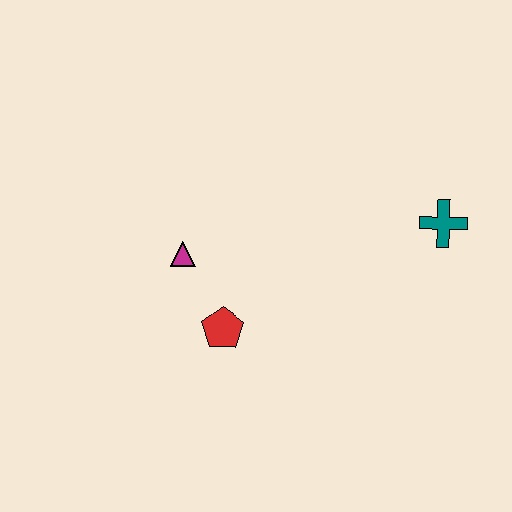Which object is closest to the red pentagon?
The magenta triangle is closest to the red pentagon.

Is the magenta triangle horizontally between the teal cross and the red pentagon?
No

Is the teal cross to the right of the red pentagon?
Yes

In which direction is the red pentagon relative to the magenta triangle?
The red pentagon is below the magenta triangle.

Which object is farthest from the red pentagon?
The teal cross is farthest from the red pentagon.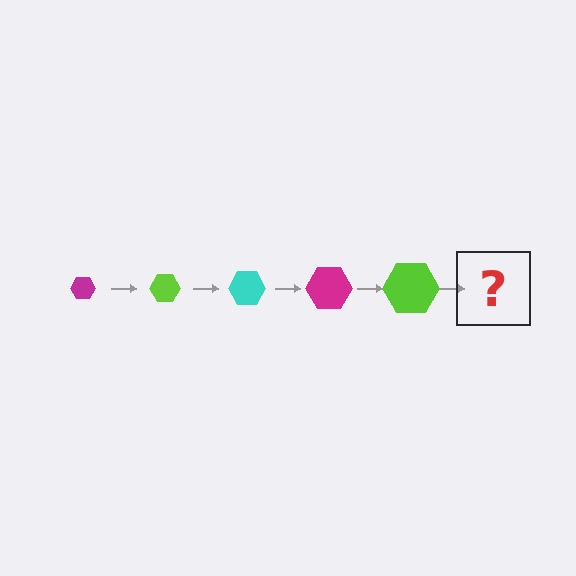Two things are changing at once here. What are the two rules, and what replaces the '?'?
The two rules are that the hexagon grows larger each step and the color cycles through magenta, lime, and cyan. The '?' should be a cyan hexagon, larger than the previous one.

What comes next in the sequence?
The next element should be a cyan hexagon, larger than the previous one.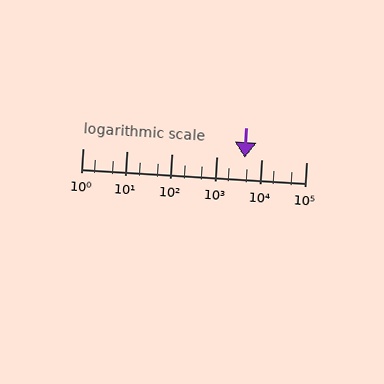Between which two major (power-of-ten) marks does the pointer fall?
The pointer is between 1000 and 10000.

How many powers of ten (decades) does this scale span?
The scale spans 5 decades, from 1 to 100000.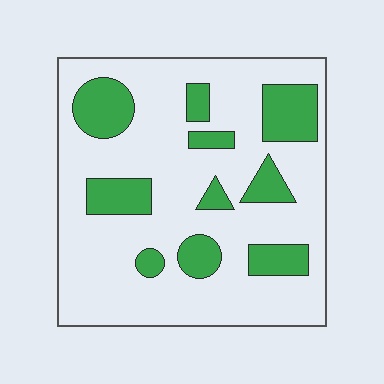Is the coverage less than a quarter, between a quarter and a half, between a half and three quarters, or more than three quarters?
Less than a quarter.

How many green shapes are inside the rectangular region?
10.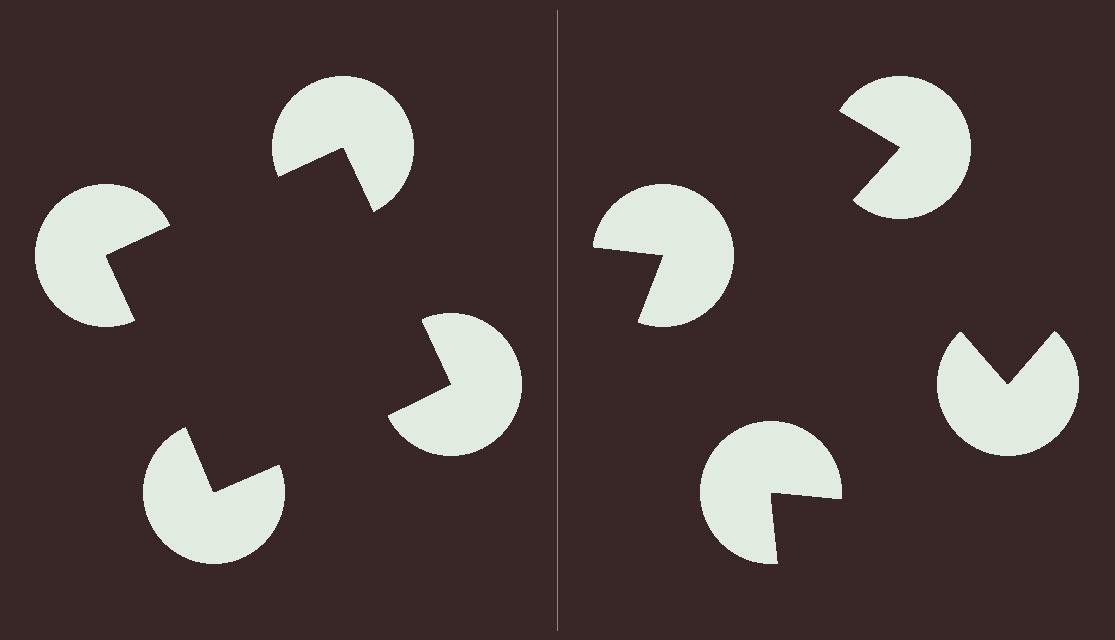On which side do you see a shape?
An illusory square appears on the left side. On the right side the wedge cuts are rotated, so no coherent shape forms.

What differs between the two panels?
The pac-man discs are positioned identically on both sides; only the wedge orientations differ. On the left they align to a square; on the right they are misaligned.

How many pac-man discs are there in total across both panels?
8 — 4 on each side.